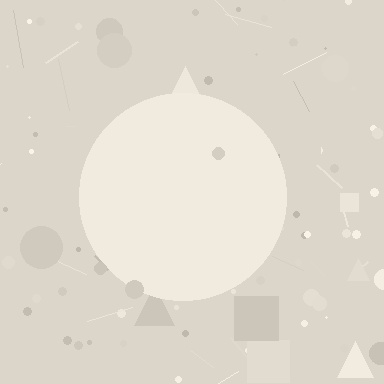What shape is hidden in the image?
A circle is hidden in the image.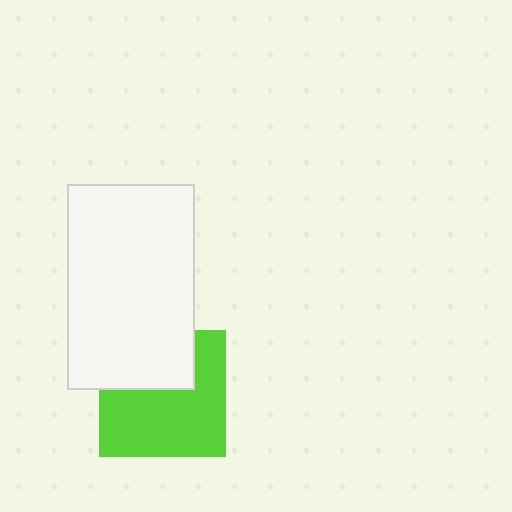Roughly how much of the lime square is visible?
About half of it is visible (roughly 64%).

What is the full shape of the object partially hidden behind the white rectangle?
The partially hidden object is a lime square.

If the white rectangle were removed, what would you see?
You would see the complete lime square.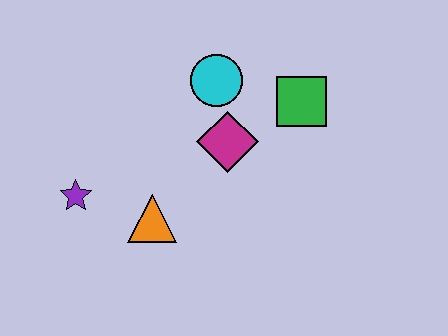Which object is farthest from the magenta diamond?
The purple star is farthest from the magenta diamond.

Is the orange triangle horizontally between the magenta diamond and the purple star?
Yes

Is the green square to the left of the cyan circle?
No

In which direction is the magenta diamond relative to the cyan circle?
The magenta diamond is below the cyan circle.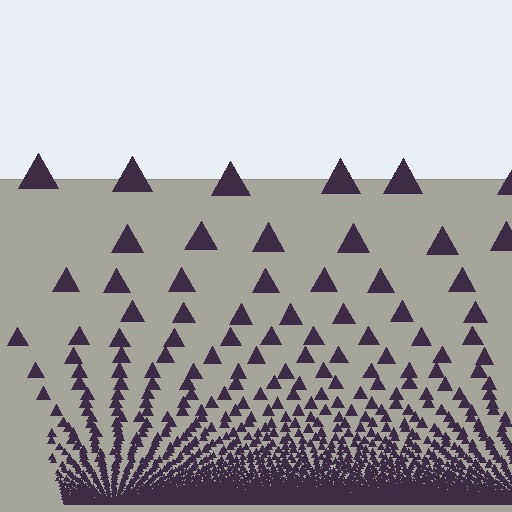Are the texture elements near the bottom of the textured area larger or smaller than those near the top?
Smaller. The gradient is inverted — elements near the bottom are smaller and denser.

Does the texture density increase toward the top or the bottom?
Density increases toward the bottom.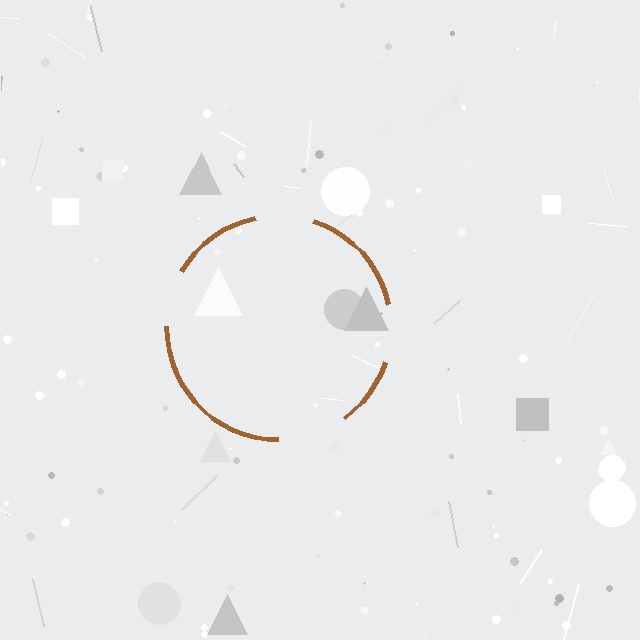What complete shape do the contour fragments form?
The contour fragments form a circle.